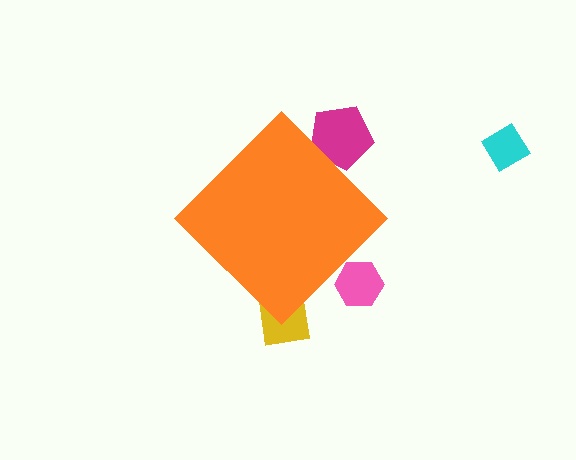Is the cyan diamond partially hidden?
No, the cyan diamond is fully visible.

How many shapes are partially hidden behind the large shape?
3 shapes are partially hidden.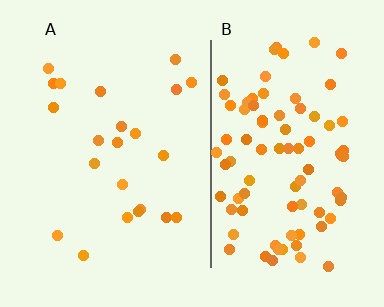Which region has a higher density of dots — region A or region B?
B (the right).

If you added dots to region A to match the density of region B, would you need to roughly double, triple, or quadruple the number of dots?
Approximately quadruple.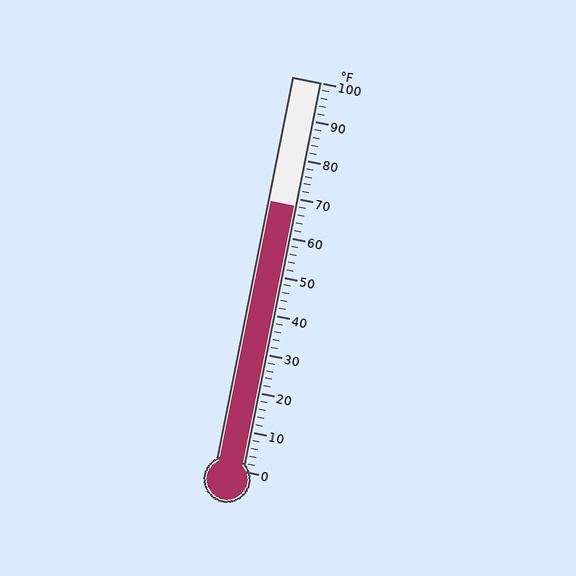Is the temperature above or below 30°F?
The temperature is above 30°F.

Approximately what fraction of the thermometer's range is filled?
The thermometer is filled to approximately 70% of its range.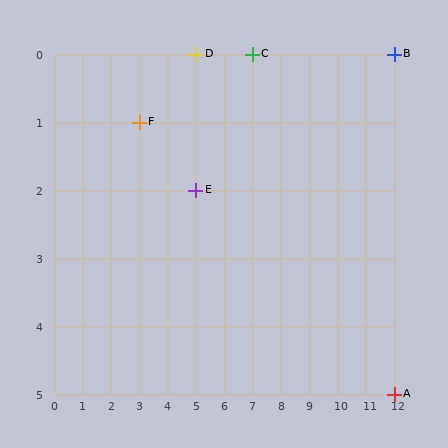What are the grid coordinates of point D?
Point D is at grid coordinates (5, 0).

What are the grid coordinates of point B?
Point B is at grid coordinates (12, 0).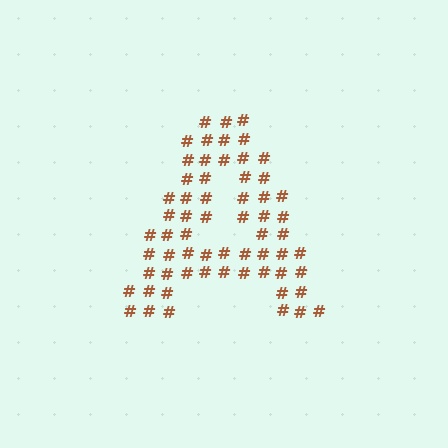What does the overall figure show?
The overall figure shows the letter A.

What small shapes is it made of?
It is made of small hash symbols.